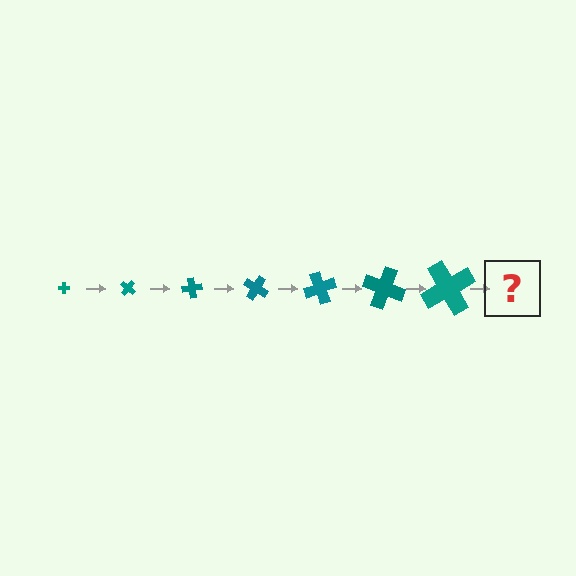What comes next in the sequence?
The next element should be a cross, larger than the previous one and rotated 280 degrees from the start.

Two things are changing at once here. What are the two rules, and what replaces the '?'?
The two rules are that the cross grows larger each step and it rotates 40 degrees each step. The '?' should be a cross, larger than the previous one and rotated 280 degrees from the start.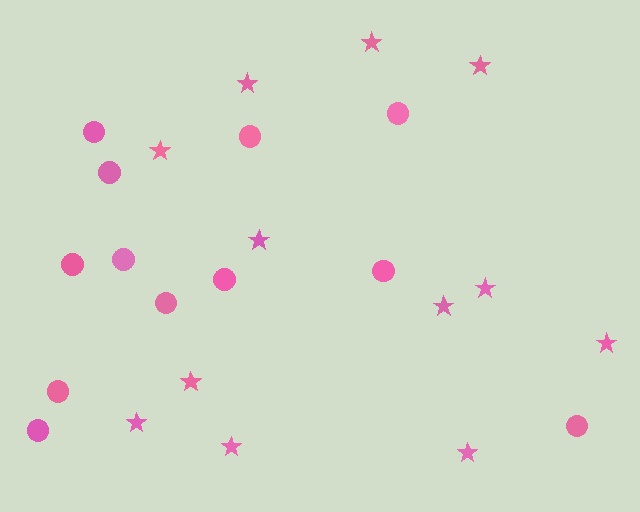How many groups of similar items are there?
There are 2 groups: one group of circles (12) and one group of stars (12).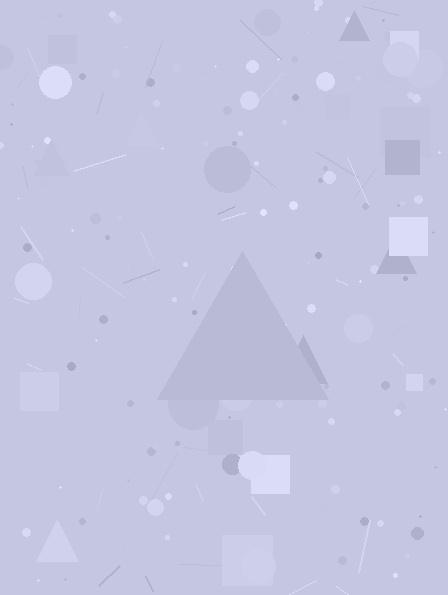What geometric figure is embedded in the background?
A triangle is embedded in the background.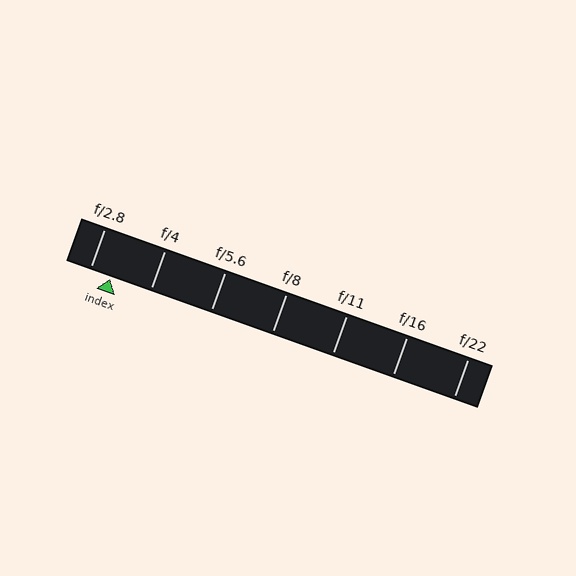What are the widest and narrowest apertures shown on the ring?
The widest aperture shown is f/2.8 and the narrowest is f/22.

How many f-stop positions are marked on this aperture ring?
There are 7 f-stop positions marked.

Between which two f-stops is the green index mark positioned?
The index mark is between f/2.8 and f/4.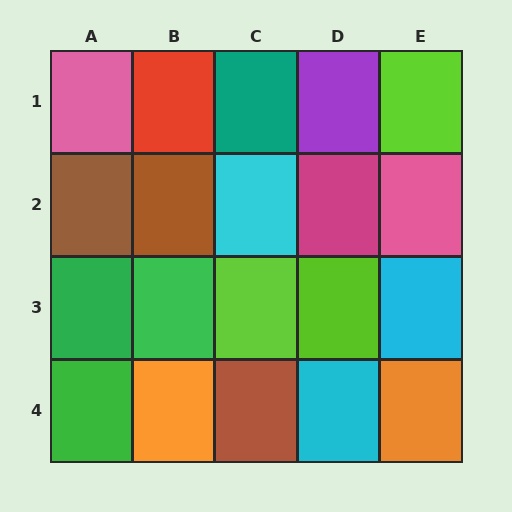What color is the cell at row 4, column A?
Green.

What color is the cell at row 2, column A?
Brown.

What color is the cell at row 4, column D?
Cyan.